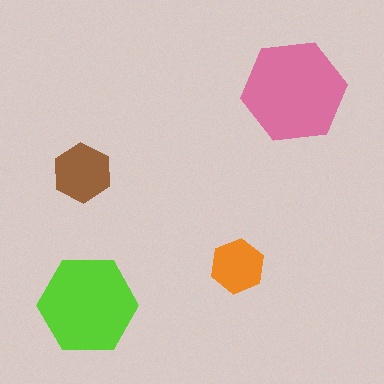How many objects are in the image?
There are 4 objects in the image.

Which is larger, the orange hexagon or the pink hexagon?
The pink one.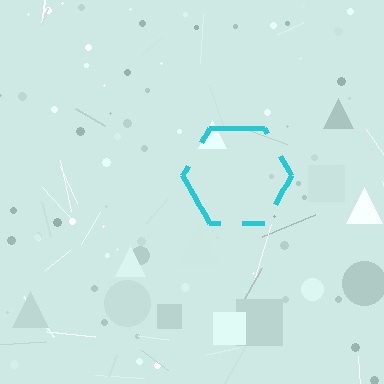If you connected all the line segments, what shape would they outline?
They would outline a hexagon.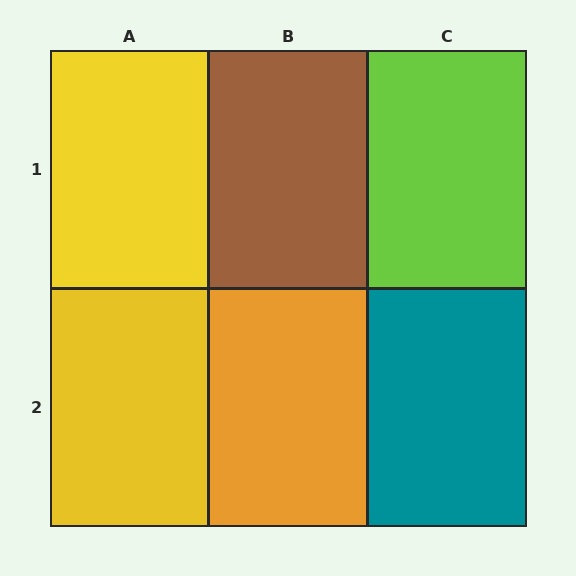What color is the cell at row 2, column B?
Orange.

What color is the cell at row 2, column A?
Yellow.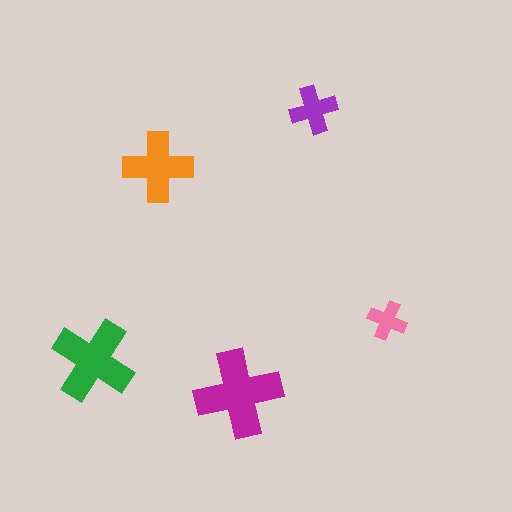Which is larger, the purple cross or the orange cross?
The orange one.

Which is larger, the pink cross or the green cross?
The green one.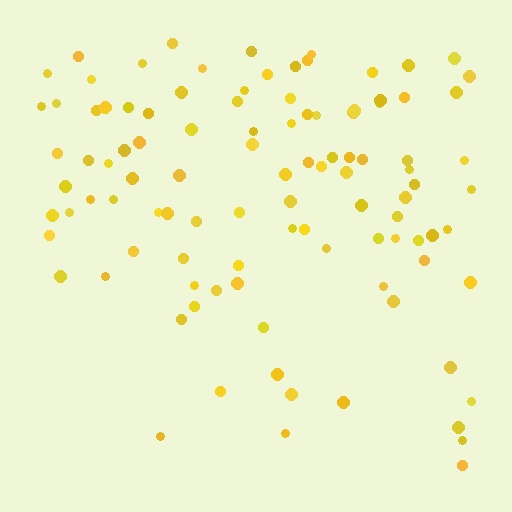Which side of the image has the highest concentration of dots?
The top.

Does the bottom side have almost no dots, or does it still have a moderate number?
Still a moderate number, just noticeably fewer than the top.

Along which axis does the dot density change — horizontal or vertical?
Vertical.